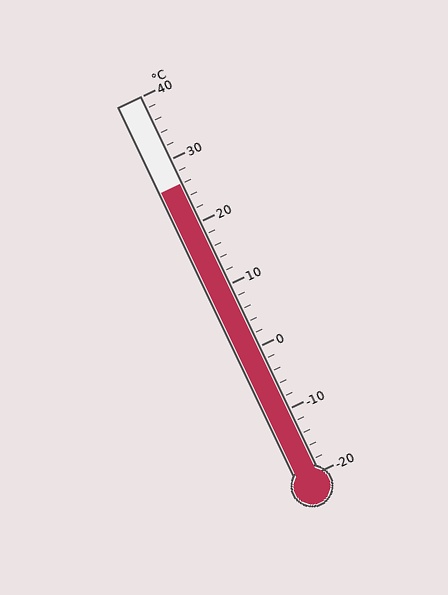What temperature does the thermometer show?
The thermometer shows approximately 26°C.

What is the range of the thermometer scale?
The thermometer scale ranges from -20°C to 40°C.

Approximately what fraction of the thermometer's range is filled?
The thermometer is filled to approximately 75% of its range.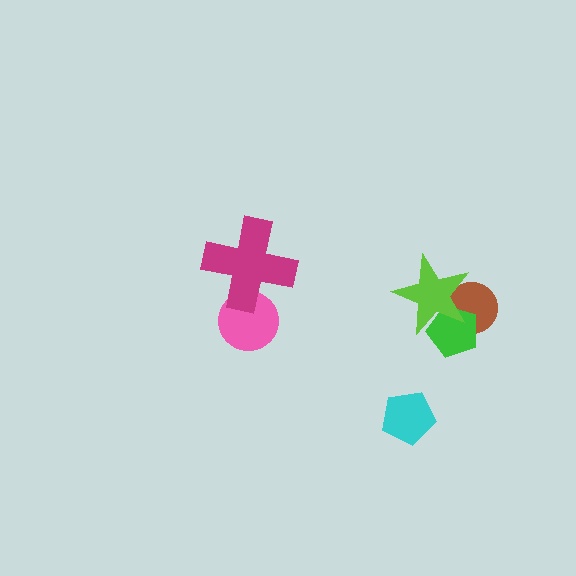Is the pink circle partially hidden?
Yes, it is partially covered by another shape.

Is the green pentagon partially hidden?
Yes, it is partially covered by another shape.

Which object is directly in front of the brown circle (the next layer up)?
The green pentagon is directly in front of the brown circle.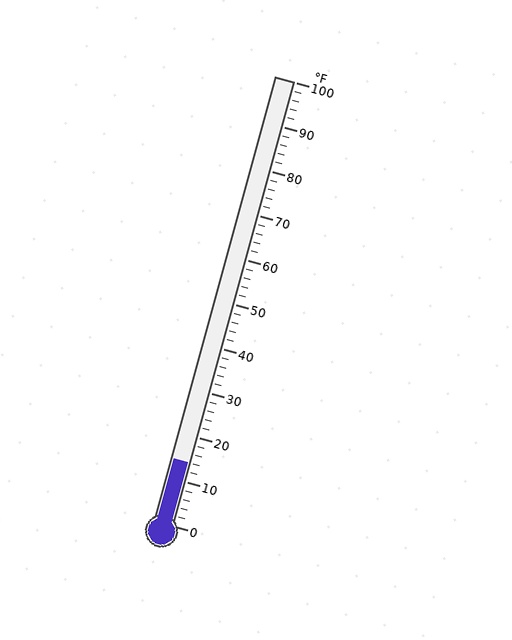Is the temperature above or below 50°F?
The temperature is below 50°F.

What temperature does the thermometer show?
The thermometer shows approximately 14°F.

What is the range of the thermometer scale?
The thermometer scale ranges from 0°F to 100°F.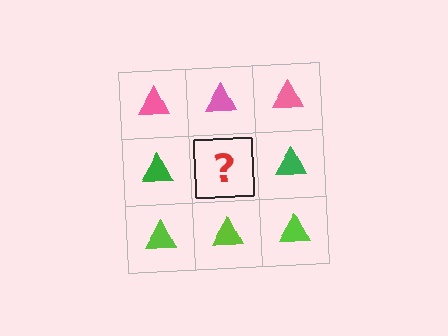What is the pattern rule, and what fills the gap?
The rule is that each row has a consistent color. The gap should be filled with a green triangle.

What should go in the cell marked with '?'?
The missing cell should contain a green triangle.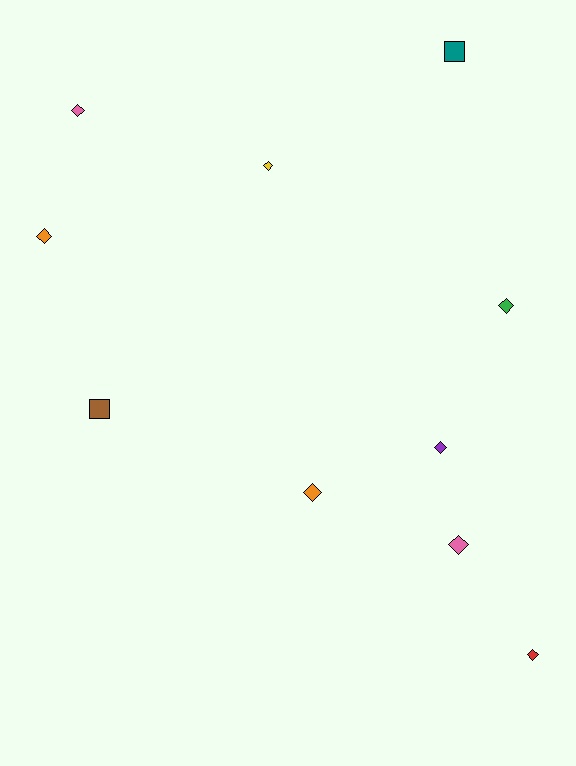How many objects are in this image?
There are 10 objects.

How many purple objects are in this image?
There is 1 purple object.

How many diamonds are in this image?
There are 8 diamonds.